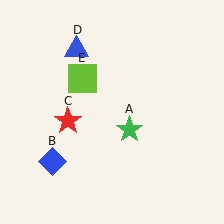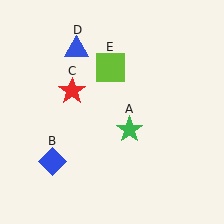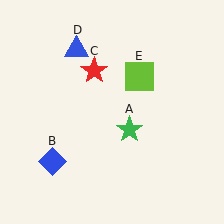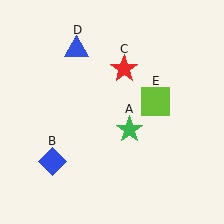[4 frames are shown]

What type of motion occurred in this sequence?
The red star (object C), lime square (object E) rotated clockwise around the center of the scene.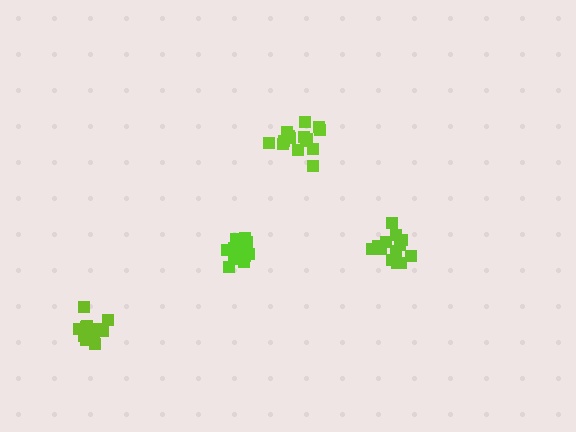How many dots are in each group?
Group 1: 16 dots, Group 2: 13 dots, Group 3: 12 dots, Group 4: 15 dots (56 total).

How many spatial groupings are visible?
There are 4 spatial groupings.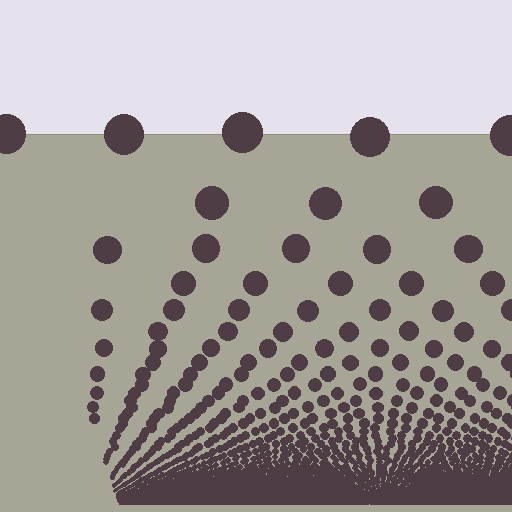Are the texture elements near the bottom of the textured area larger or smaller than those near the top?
Smaller. The gradient is inverted — elements near the bottom are smaller and denser.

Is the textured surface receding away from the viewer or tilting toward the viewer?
The surface appears to tilt toward the viewer. Texture elements get larger and sparser toward the top.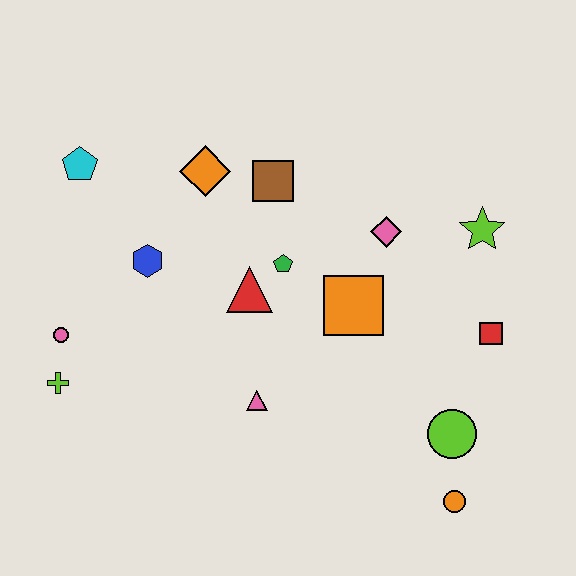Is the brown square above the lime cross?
Yes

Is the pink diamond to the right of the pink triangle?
Yes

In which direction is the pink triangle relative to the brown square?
The pink triangle is below the brown square.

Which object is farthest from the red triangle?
The orange circle is farthest from the red triangle.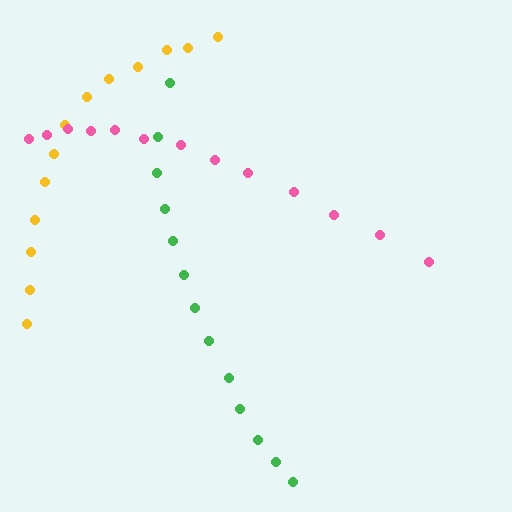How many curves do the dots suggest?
There are 3 distinct paths.